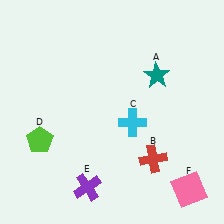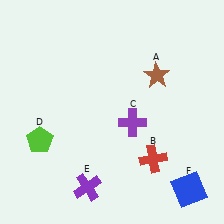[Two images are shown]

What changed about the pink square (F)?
In Image 1, F is pink. In Image 2, it changed to blue.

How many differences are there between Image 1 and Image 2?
There are 3 differences between the two images.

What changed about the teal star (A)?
In Image 1, A is teal. In Image 2, it changed to brown.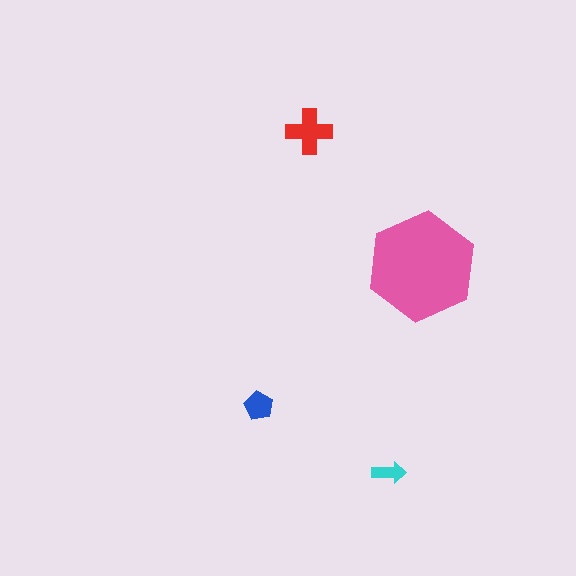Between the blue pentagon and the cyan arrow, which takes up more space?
The blue pentagon.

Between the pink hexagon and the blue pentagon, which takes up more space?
The pink hexagon.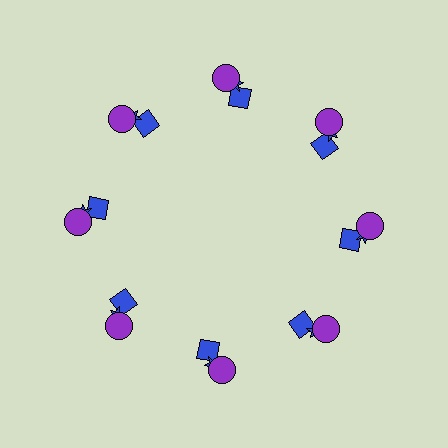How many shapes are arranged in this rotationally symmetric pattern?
There are 24 shapes, arranged in 8 groups of 3.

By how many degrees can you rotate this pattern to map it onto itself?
The pattern maps onto itself every 45 degrees of rotation.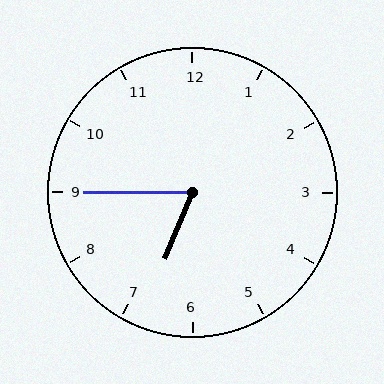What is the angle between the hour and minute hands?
Approximately 68 degrees.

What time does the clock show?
6:45.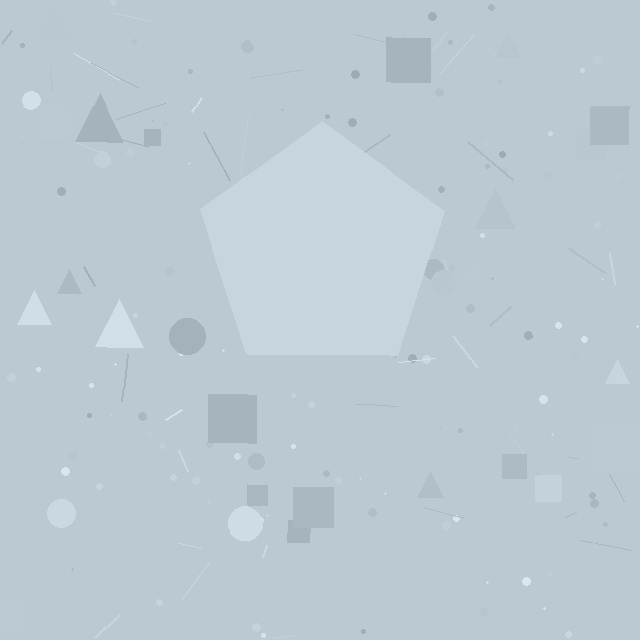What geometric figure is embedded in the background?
A pentagon is embedded in the background.